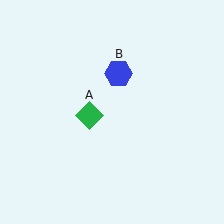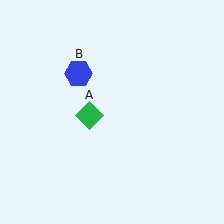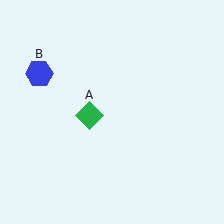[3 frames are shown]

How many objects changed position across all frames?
1 object changed position: blue hexagon (object B).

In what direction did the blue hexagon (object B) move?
The blue hexagon (object B) moved left.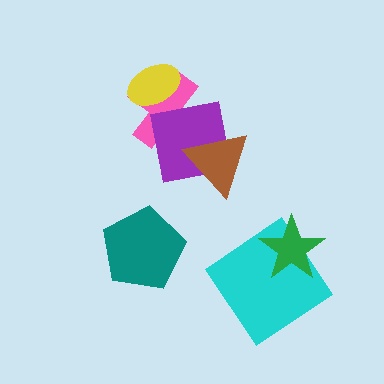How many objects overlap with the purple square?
3 objects overlap with the purple square.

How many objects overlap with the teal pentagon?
0 objects overlap with the teal pentagon.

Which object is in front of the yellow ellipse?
The purple square is in front of the yellow ellipse.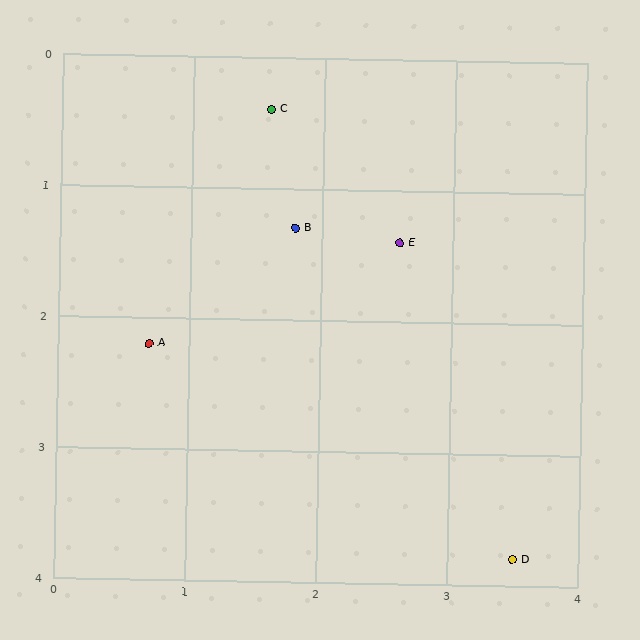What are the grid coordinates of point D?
Point D is at approximately (3.5, 3.8).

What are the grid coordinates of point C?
Point C is at approximately (1.6, 0.4).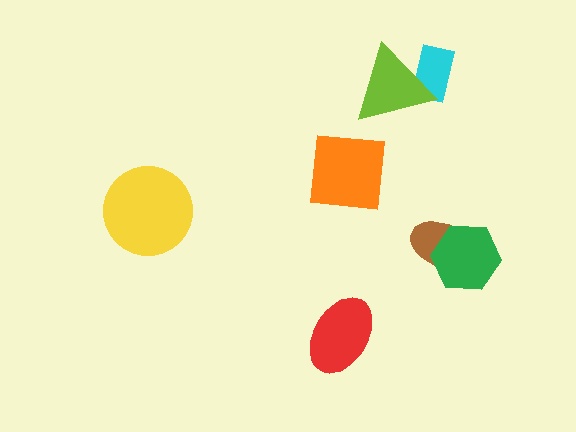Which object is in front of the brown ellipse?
The green hexagon is in front of the brown ellipse.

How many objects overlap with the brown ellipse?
1 object overlaps with the brown ellipse.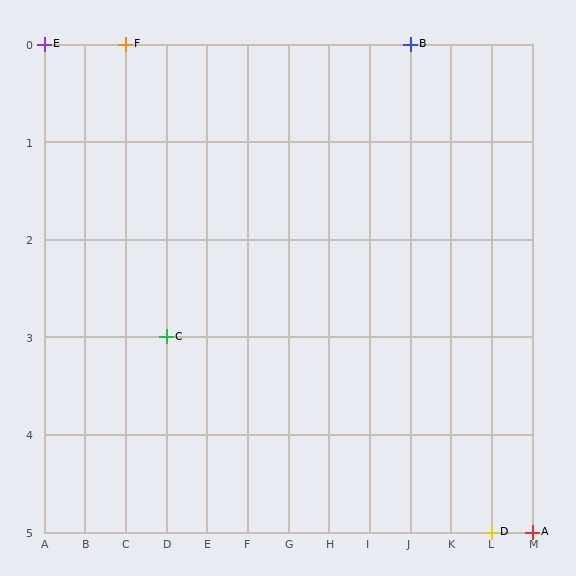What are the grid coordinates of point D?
Point D is at grid coordinates (L, 5).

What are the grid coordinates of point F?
Point F is at grid coordinates (C, 0).